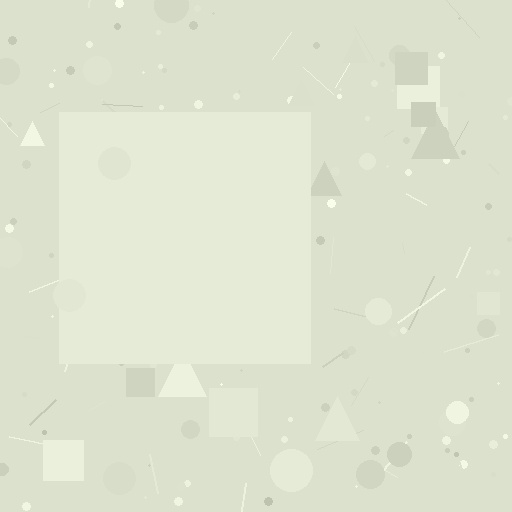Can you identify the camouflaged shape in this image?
The camouflaged shape is a square.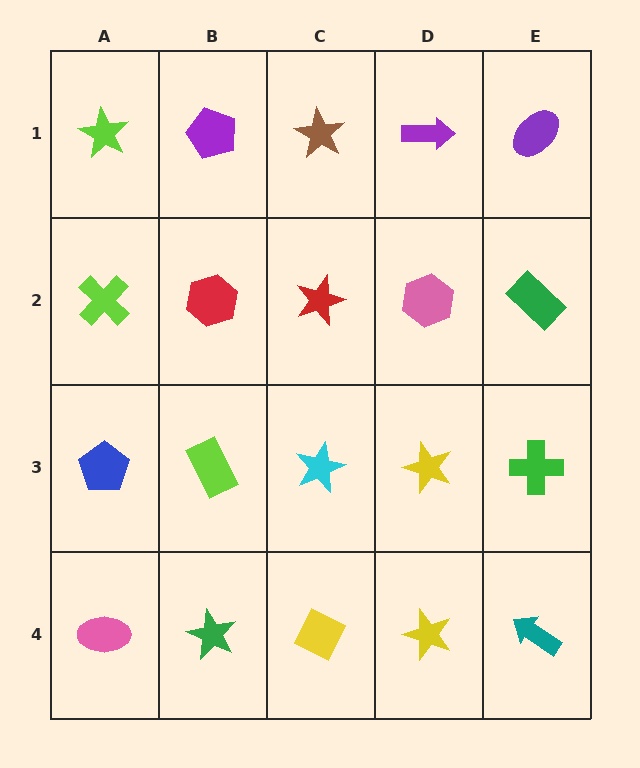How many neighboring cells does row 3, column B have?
4.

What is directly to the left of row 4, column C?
A green star.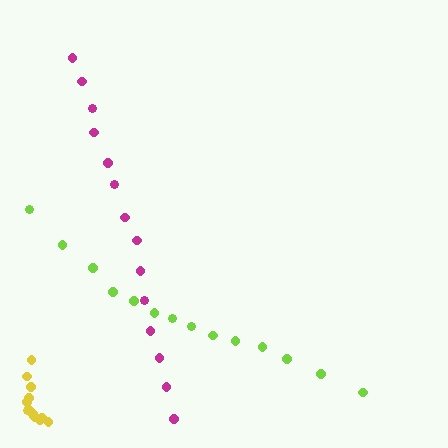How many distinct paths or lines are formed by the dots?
There are 3 distinct paths.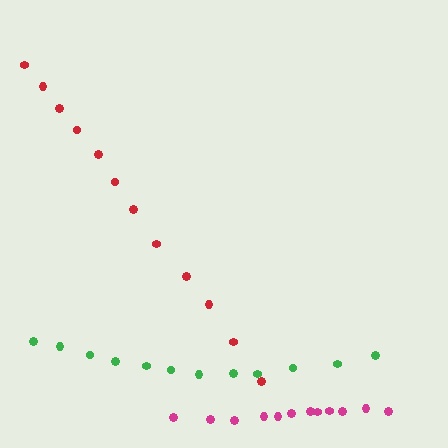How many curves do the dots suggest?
There are 3 distinct paths.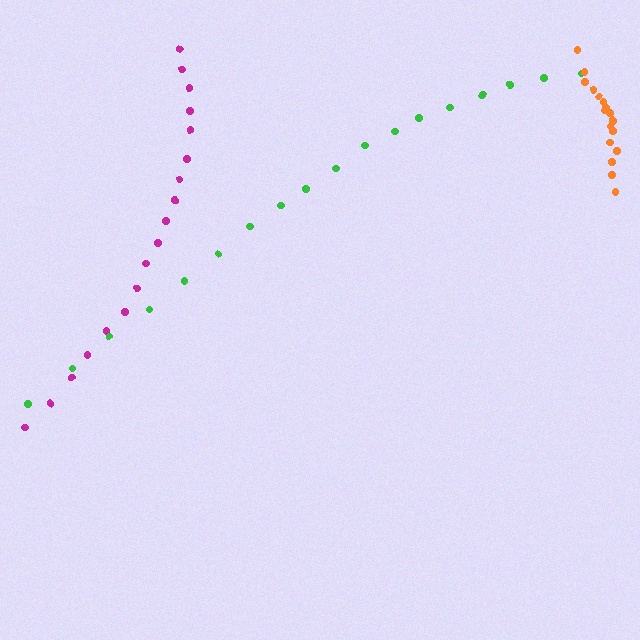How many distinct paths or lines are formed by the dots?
There are 3 distinct paths.